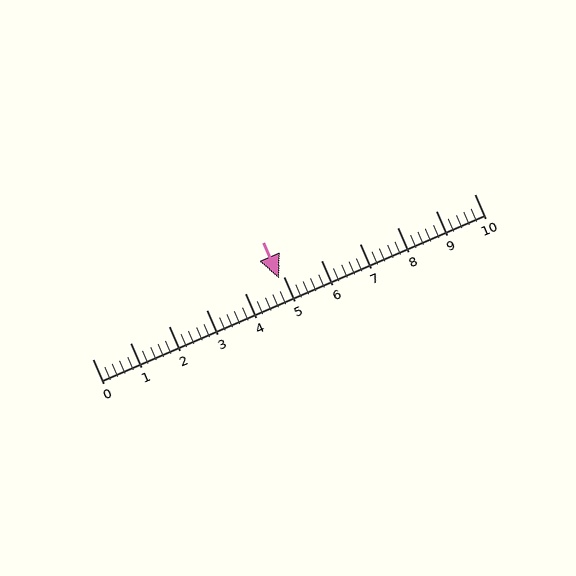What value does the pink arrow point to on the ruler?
The pink arrow points to approximately 4.9.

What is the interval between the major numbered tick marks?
The major tick marks are spaced 1 units apart.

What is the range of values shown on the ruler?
The ruler shows values from 0 to 10.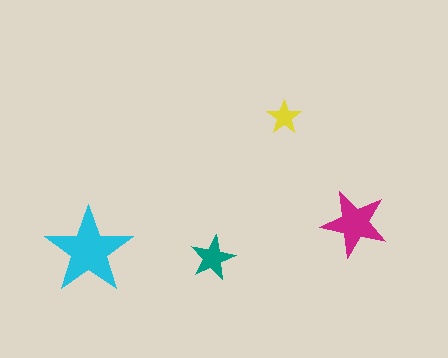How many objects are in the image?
There are 4 objects in the image.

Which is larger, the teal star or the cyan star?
The cyan one.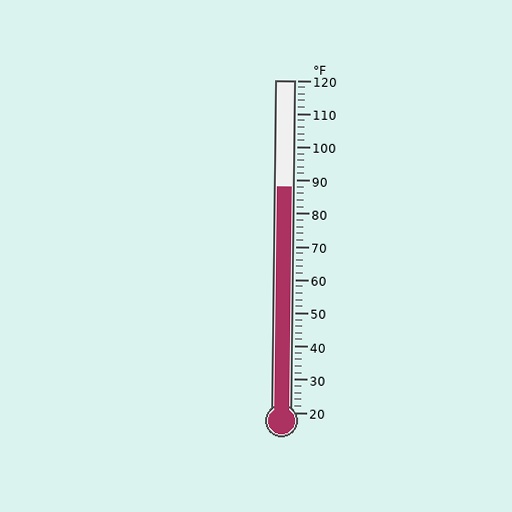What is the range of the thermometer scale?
The thermometer scale ranges from 20°F to 120°F.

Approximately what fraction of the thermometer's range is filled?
The thermometer is filled to approximately 70% of its range.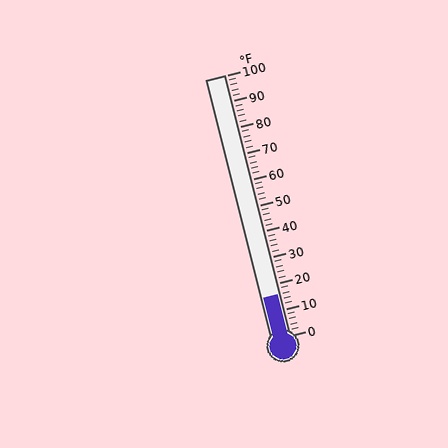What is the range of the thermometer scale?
The thermometer scale ranges from 0°F to 100°F.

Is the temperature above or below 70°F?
The temperature is below 70°F.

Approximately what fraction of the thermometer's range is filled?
The thermometer is filled to approximately 15% of its range.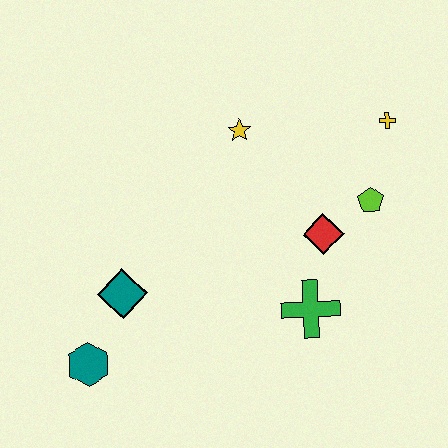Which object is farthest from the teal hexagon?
The yellow cross is farthest from the teal hexagon.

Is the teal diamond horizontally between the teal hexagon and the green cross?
Yes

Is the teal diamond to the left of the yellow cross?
Yes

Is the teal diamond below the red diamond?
Yes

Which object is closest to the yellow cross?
The lime pentagon is closest to the yellow cross.